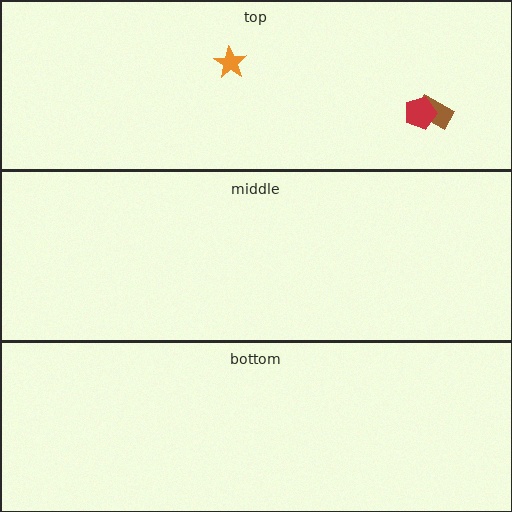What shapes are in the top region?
The brown rectangle, the orange star, the red pentagon.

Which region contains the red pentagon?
The top region.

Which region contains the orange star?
The top region.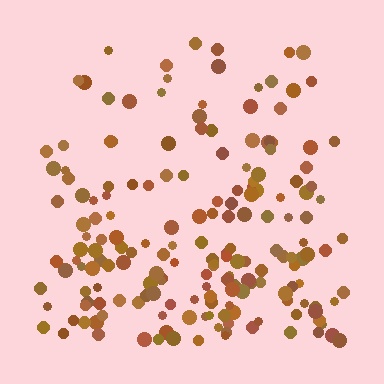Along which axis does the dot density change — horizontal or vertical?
Vertical.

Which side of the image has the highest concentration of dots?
The bottom.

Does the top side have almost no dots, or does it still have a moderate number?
Still a moderate number, just noticeably fewer than the bottom.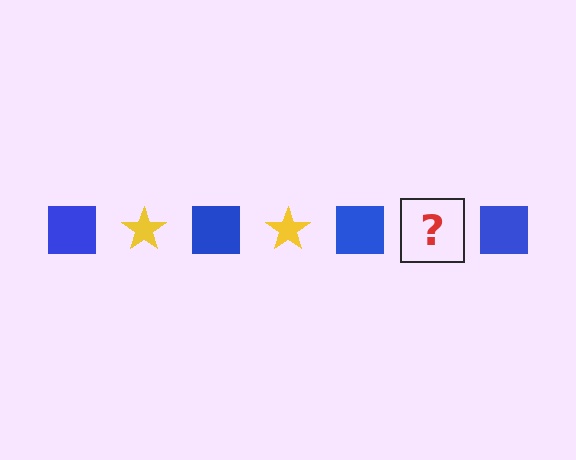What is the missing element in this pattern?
The missing element is a yellow star.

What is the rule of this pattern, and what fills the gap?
The rule is that the pattern alternates between blue square and yellow star. The gap should be filled with a yellow star.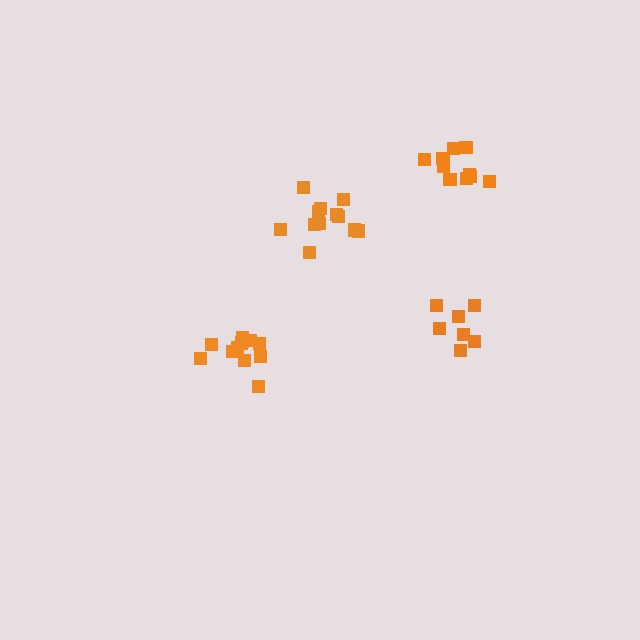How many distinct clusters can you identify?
There are 4 distinct clusters.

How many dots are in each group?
Group 1: 12 dots, Group 2: 12 dots, Group 3: 7 dots, Group 4: 11 dots (42 total).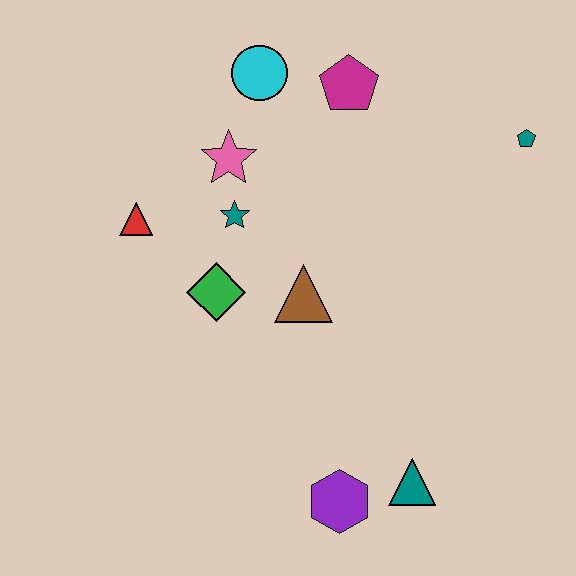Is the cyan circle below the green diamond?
No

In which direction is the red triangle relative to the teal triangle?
The red triangle is to the left of the teal triangle.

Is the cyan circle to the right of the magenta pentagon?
No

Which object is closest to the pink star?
The teal star is closest to the pink star.